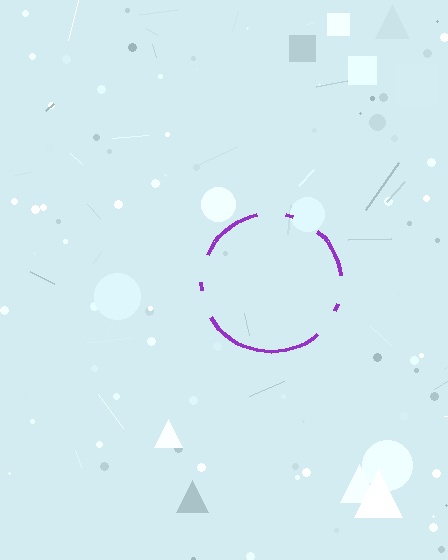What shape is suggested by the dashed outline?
The dashed outline suggests a circle.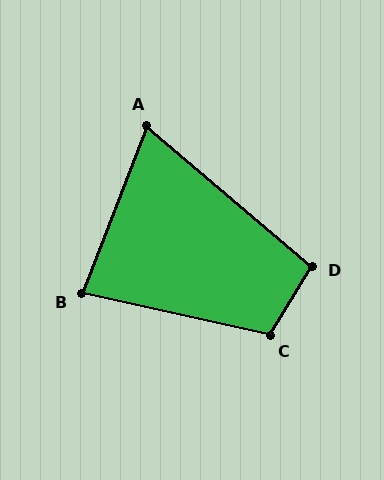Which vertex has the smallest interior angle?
A, at approximately 71 degrees.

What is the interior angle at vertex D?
Approximately 99 degrees (obtuse).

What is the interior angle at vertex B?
Approximately 81 degrees (acute).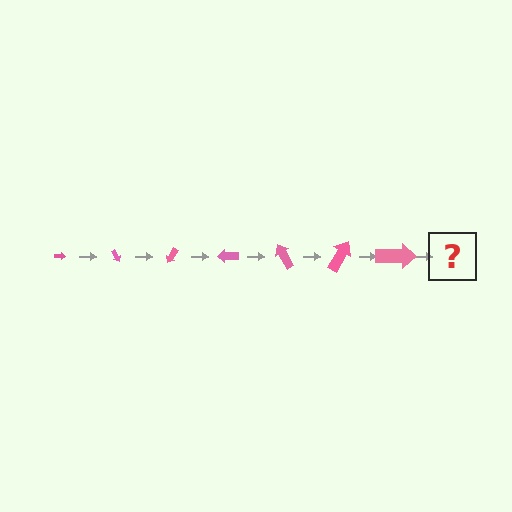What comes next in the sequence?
The next element should be an arrow, larger than the previous one and rotated 420 degrees from the start.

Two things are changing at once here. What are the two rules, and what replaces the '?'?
The two rules are that the arrow grows larger each step and it rotates 60 degrees each step. The '?' should be an arrow, larger than the previous one and rotated 420 degrees from the start.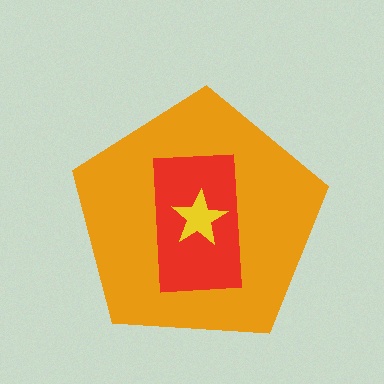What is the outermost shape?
The orange pentagon.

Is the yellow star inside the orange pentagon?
Yes.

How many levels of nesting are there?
3.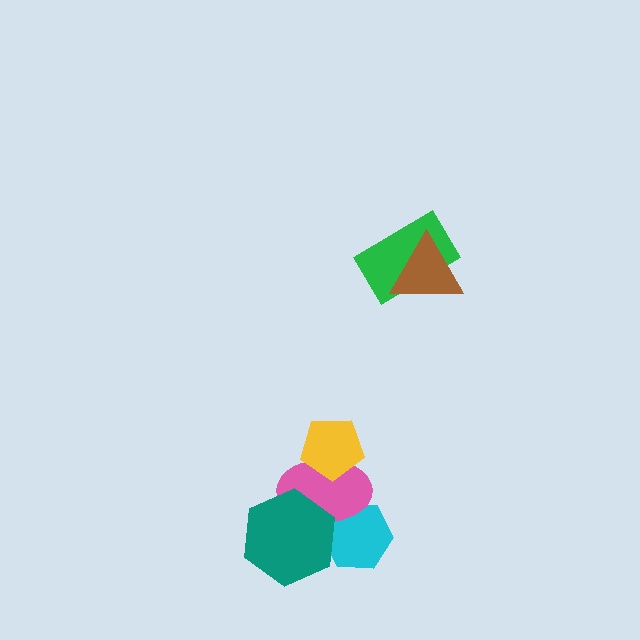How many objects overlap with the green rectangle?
1 object overlaps with the green rectangle.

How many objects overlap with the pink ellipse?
3 objects overlap with the pink ellipse.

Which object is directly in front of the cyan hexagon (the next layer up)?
The pink ellipse is directly in front of the cyan hexagon.